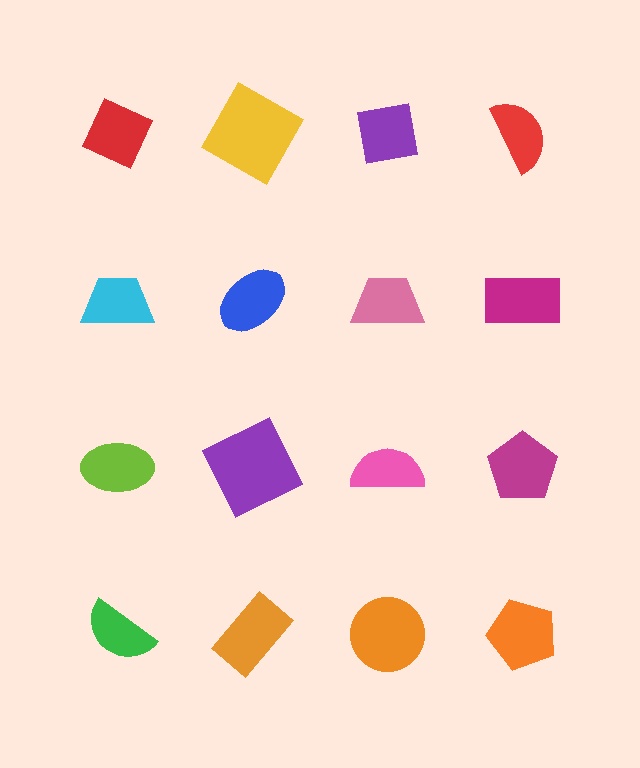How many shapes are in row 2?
4 shapes.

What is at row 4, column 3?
An orange circle.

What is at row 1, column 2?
A yellow square.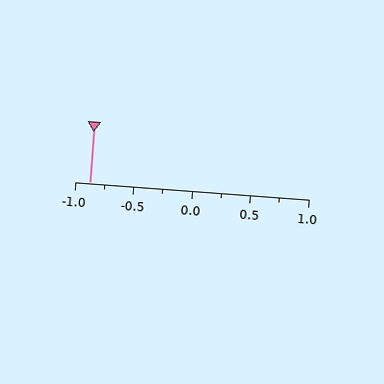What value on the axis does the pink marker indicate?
The marker indicates approximately -0.88.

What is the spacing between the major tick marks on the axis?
The major ticks are spaced 0.5 apart.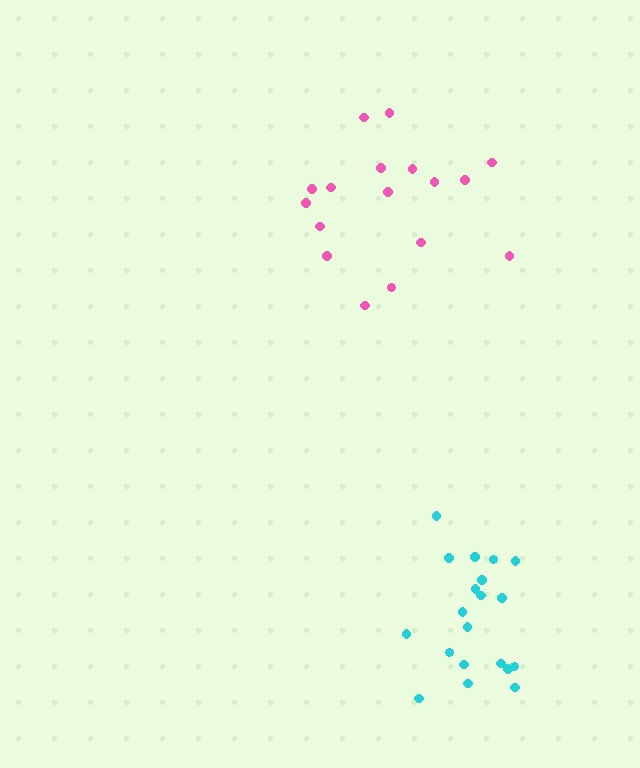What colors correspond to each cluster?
The clusters are colored: cyan, pink.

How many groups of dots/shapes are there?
There are 2 groups.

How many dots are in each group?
Group 1: 20 dots, Group 2: 17 dots (37 total).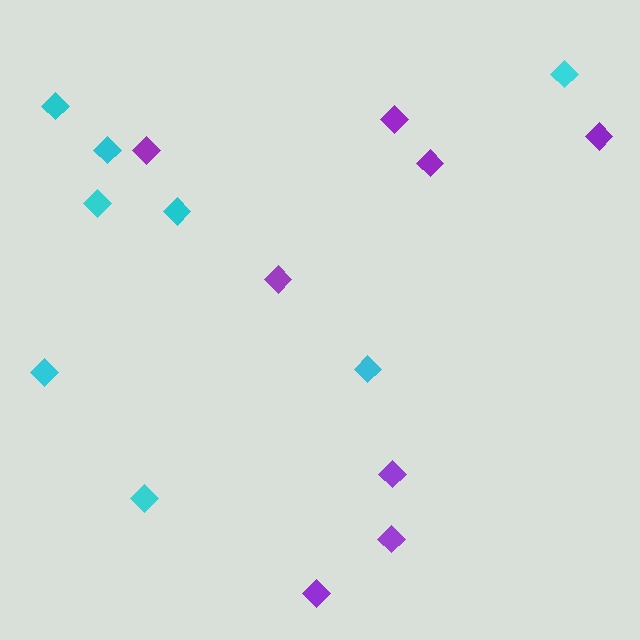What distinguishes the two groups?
There are 2 groups: one group of purple diamonds (8) and one group of cyan diamonds (8).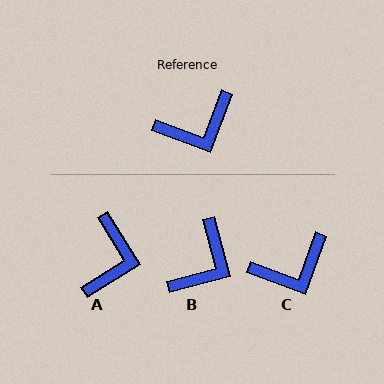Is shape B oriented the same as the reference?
No, it is off by about 35 degrees.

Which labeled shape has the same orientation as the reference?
C.